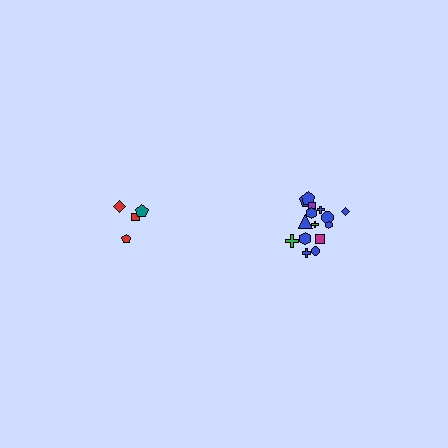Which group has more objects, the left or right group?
The right group.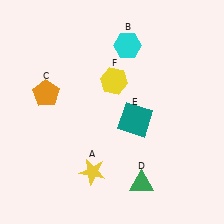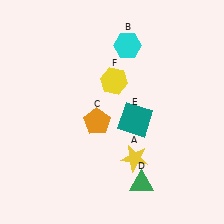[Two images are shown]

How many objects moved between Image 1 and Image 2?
2 objects moved between the two images.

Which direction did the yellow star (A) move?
The yellow star (A) moved right.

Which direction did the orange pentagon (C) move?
The orange pentagon (C) moved right.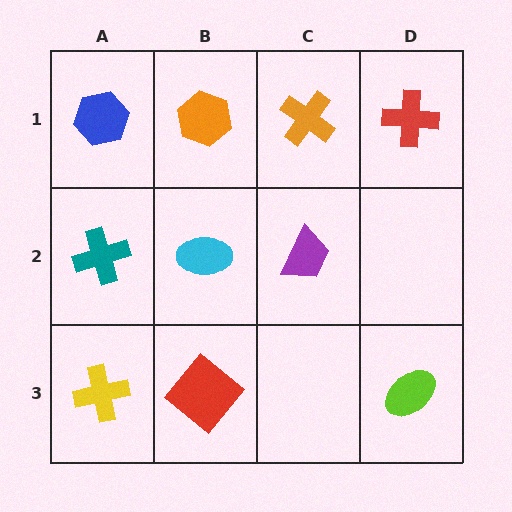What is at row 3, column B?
A red diamond.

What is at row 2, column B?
A cyan ellipse.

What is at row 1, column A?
A blue hexagon.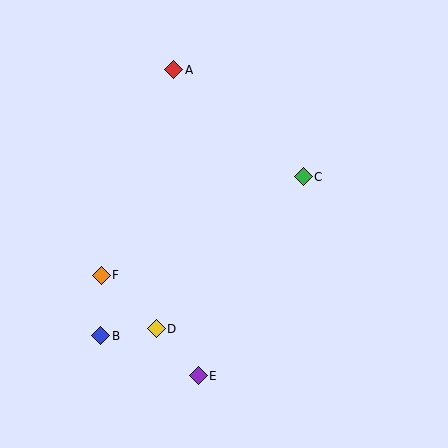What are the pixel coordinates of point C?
Point C is at (303, 177).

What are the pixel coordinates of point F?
Point F is at (101, 275).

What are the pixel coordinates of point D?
Point D is at (156, 329).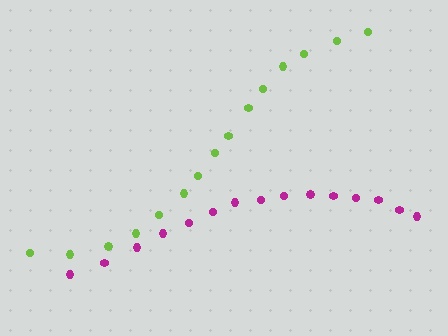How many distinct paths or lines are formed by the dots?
There are 2 distinct paths.